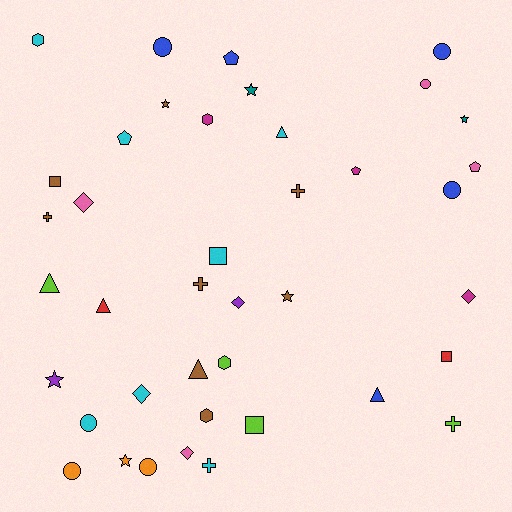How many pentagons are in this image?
There are 4 pentagons.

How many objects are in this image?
There are 40 objects.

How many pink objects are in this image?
There are 4 pink objects.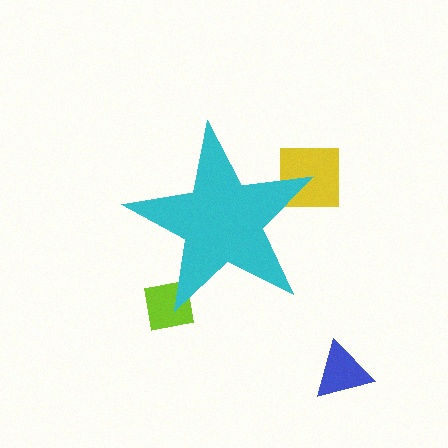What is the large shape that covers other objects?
A cyan star.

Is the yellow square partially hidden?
Yes, the yellow square is partially hidden behind the cyan star.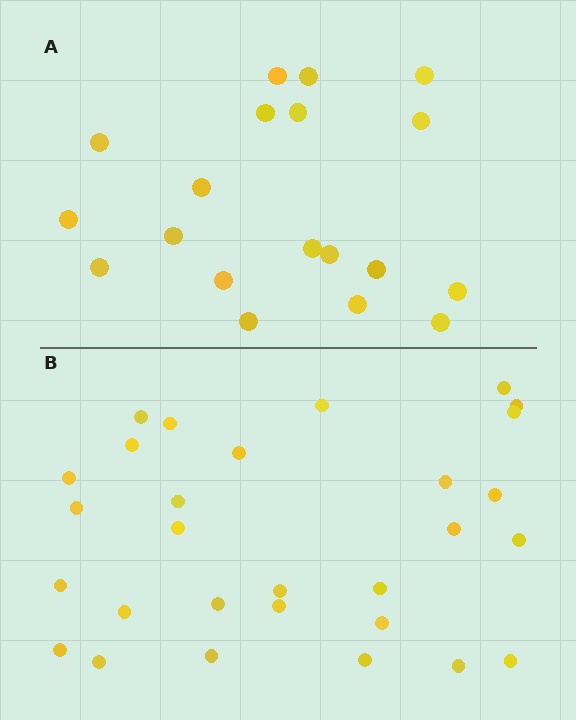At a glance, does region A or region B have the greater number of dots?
Region B (the bottom region) has more dots.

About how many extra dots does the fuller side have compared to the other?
Region B has roughly 10 or so more dots than region A.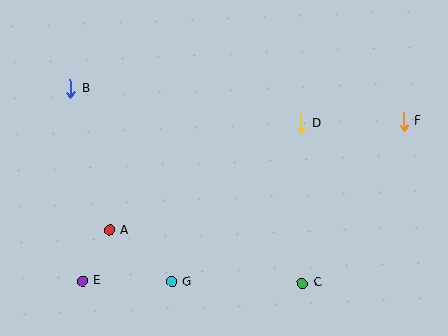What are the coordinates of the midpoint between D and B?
The midpoint between D and B is at (186, 106).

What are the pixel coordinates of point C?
Point C is at (302, 283).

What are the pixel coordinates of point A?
Point A is at (109, 230).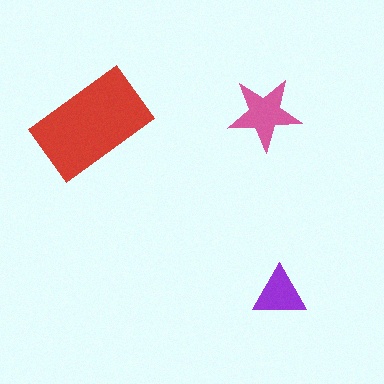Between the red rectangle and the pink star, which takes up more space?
The red rectangle.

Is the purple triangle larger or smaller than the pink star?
Smaller.